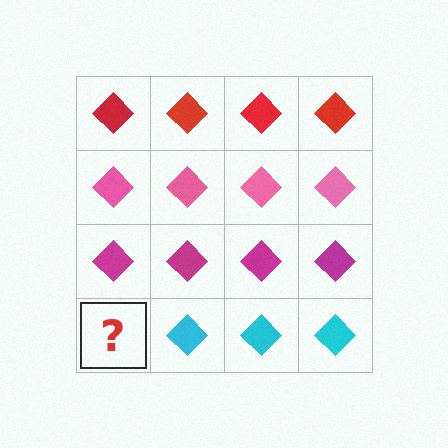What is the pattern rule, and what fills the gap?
The rule is that each row has a consistent color. The gap should be filled with a cyan diamond.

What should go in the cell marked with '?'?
The missing cell should contain a cyan diamond.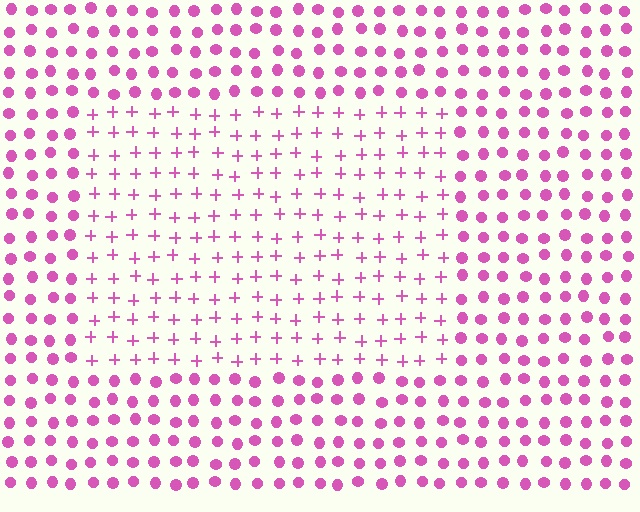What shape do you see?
I see a rectangle.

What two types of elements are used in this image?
The image uses plus signs inside the rectangle region and circles outside it.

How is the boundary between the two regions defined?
The boundary is defined by a change in element shape: plus signs inside vs. circles outside. All elements share the same color and spacing.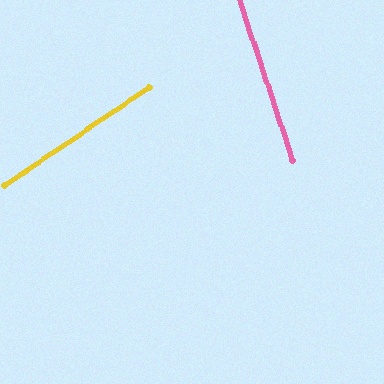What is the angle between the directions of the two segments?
Approximately 74 degrees.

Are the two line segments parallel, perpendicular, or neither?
Neither parallel nor perpendicular — they differ by about 74°.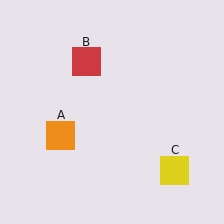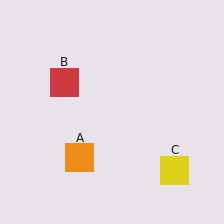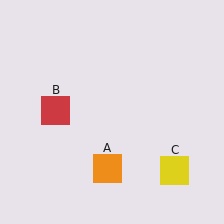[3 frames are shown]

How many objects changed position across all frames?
2 objects changed position: orange square (object A), red square (object B).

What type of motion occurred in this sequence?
The orange square (object A), red square (object B) rotated counterclockwise around the center of the scene.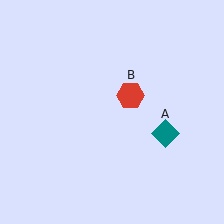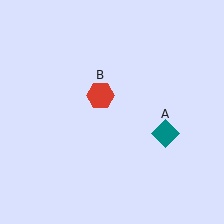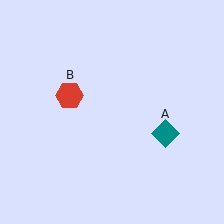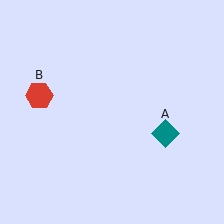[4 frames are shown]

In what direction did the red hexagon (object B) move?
The red hexagon (object B) moved left.